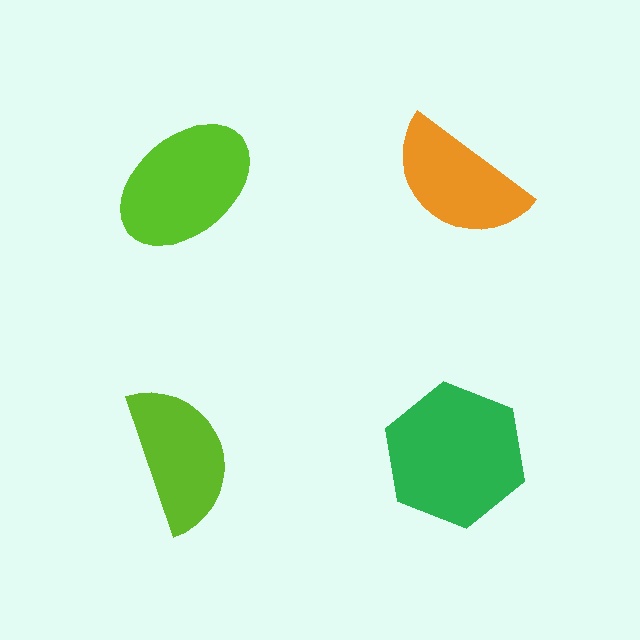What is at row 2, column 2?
A green hexagon.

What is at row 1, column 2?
An orange semicircle.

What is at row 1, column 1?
A lime ellipse.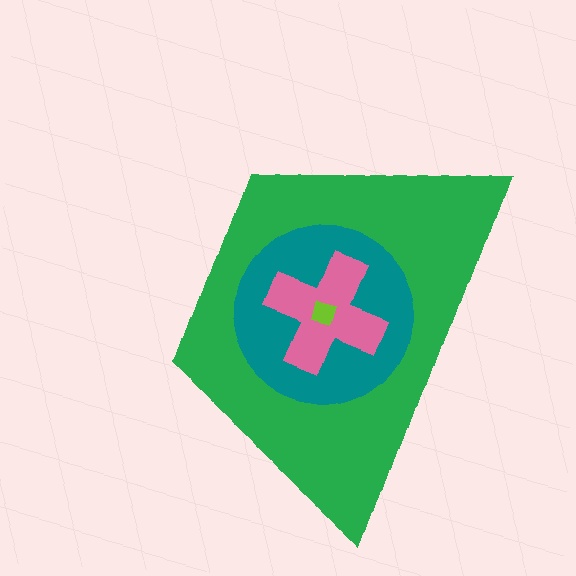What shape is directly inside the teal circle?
The pink cross.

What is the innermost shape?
The lime diamond.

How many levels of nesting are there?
4.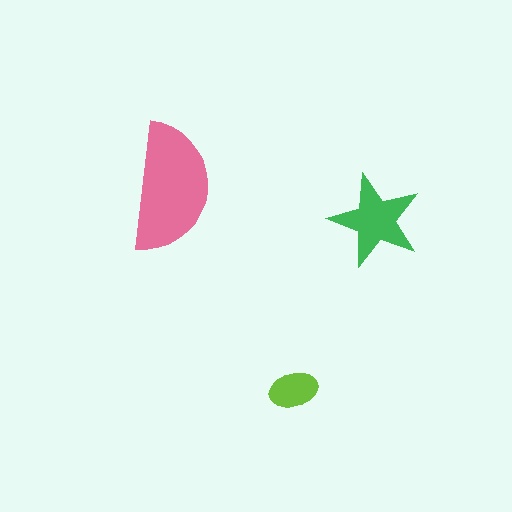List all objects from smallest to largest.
The lime ellipse, the green star, the pink semicircle.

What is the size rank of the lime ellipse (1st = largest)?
3rd.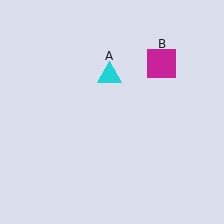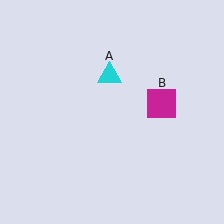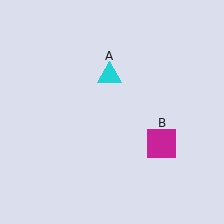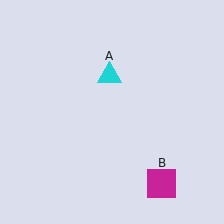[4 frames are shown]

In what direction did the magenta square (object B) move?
The magenta square (object B) moved down.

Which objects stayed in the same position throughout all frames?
Cyan triangle (object A) remained stationary.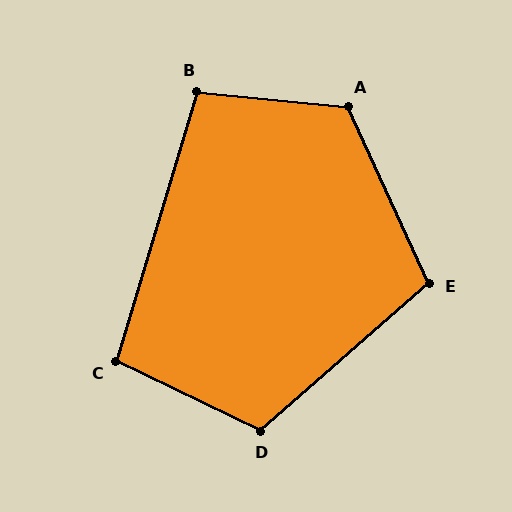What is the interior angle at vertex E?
Approximately 107 degrees (obtuse).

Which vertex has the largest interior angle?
A, at approximately 120 degrees.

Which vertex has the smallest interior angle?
C, at approximately 99 degrees.